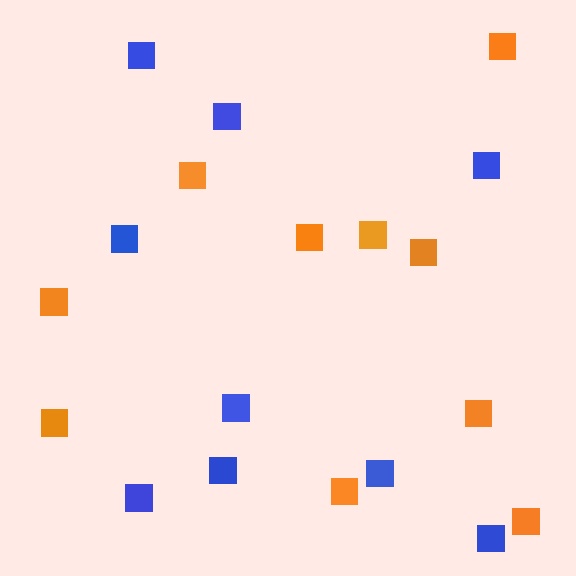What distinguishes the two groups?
There are 2 groups: one group of orange squares (10) and one group of blue squares (9).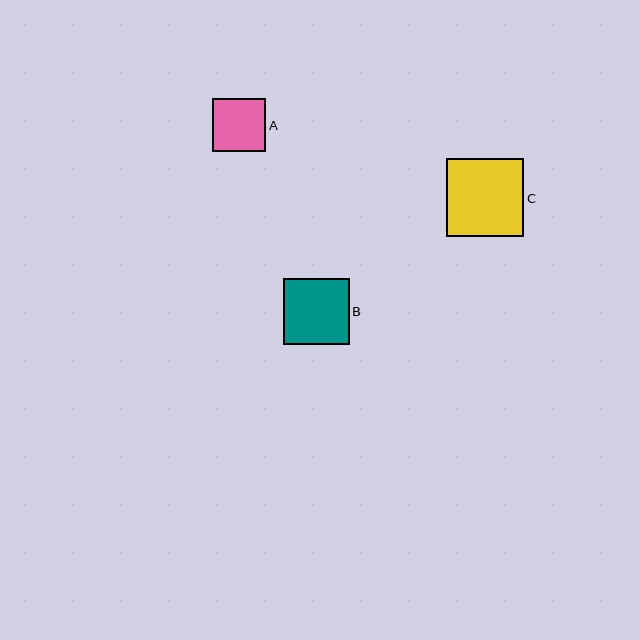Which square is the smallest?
Square A is the smallest with a size of approximately 53 pixels.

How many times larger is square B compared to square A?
Square B is approximately 1.2 times the size of square A.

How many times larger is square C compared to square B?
Square C is approximately 1.2 times the size of square B.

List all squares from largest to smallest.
From largest to smallest: C, B, A.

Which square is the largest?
Square C is the largest with a size of approximately 77 pixels.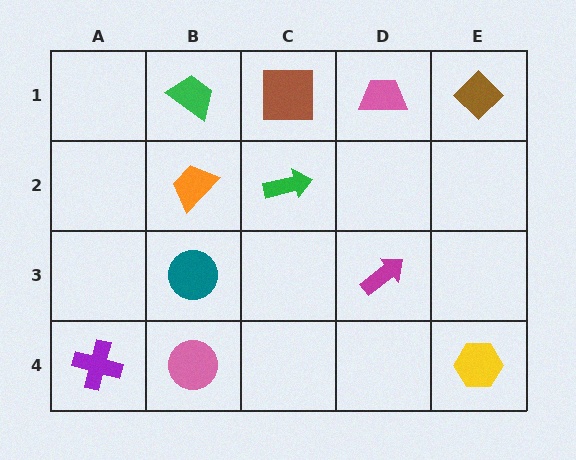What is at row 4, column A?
A purple cross.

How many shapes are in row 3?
2 shapes.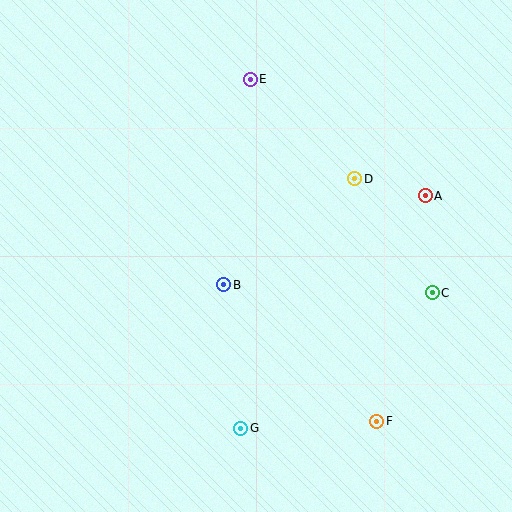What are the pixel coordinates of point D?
Point D is at (355, 179).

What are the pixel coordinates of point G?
Point G is at (241, 428).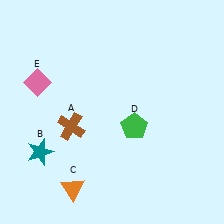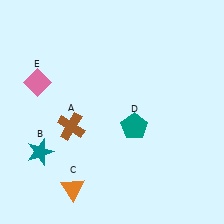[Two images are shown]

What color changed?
The pentagon (D) changed from green in Image 1 to teal in Image 2.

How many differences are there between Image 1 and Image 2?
There is 1 difference between the two images.